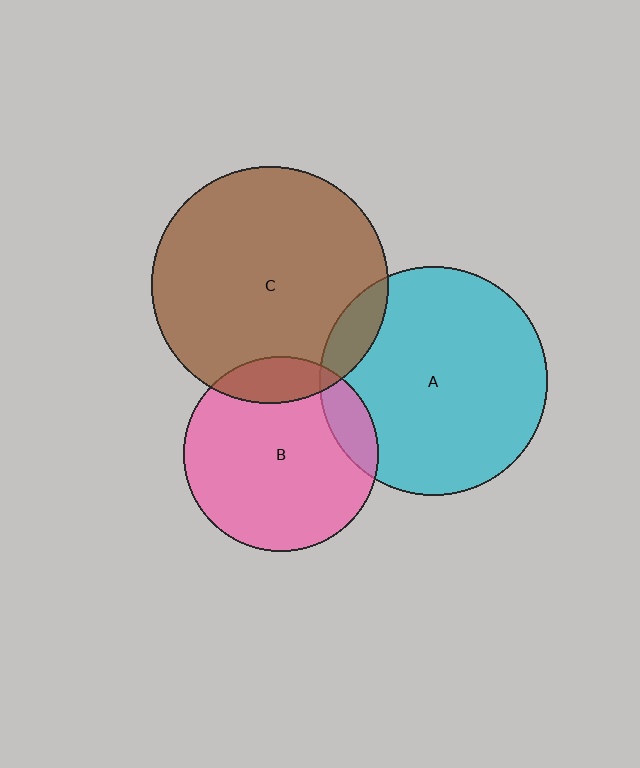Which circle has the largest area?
Circle C (brown).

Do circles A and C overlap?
Yes.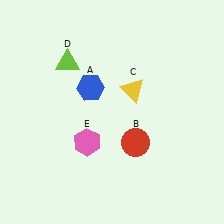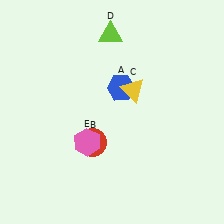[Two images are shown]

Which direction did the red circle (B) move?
The red circle (B) moved left.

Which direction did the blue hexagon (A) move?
The blue hexagon (A) moved right.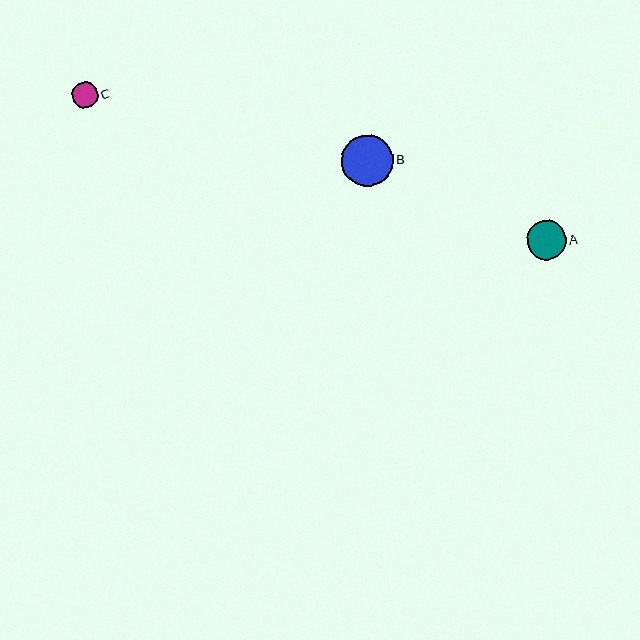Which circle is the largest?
Circle B is the largest with a size of approximately 52 pixels.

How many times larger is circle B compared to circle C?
Circle B is approximately 2.0 times the size of circle C.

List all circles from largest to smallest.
From largest to smallest: B, A, C.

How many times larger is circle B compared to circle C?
Circle B is approximately 2.0 times the size of circle C.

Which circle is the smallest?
Circle C is the smallest with a size of approximately 26 pixels.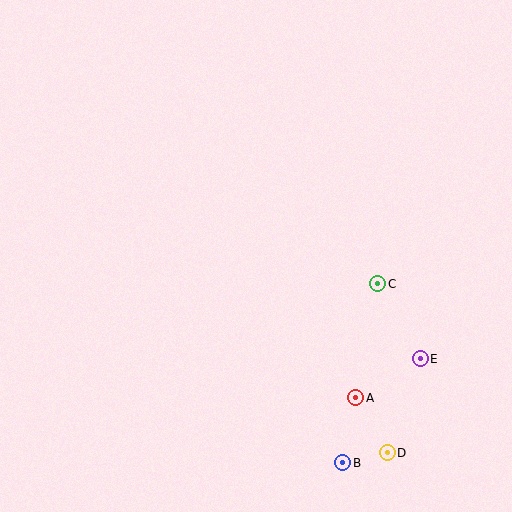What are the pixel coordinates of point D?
Point D is at (387, 453).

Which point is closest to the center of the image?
Point C at (378, 284) is closest to the center.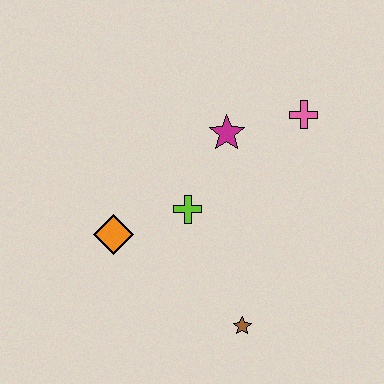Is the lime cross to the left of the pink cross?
Yes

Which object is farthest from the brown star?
The pink cross is farthest from the brown star.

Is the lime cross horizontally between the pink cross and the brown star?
No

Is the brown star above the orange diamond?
No